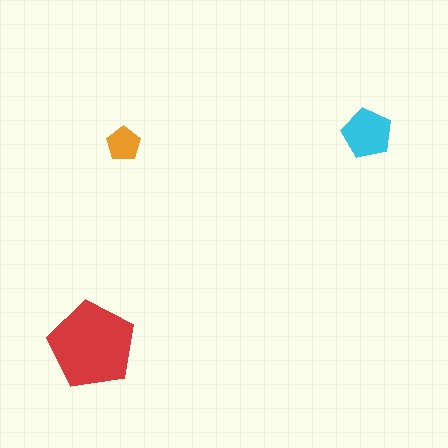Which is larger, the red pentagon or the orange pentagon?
The red one.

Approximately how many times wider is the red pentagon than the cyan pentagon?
About 1.5 times wider.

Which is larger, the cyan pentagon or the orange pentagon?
The cyan one.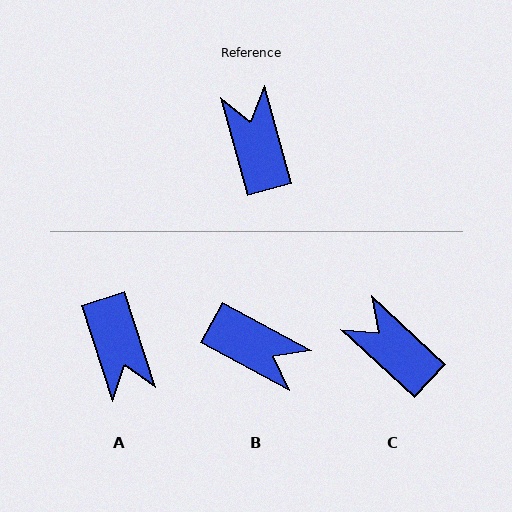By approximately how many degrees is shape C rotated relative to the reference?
Approximately 32 degrees counter-clockwise.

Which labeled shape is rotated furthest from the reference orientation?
A, about 177 degrees away.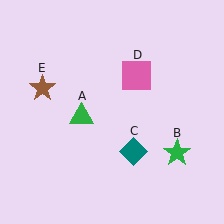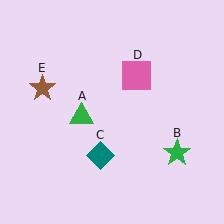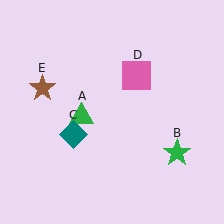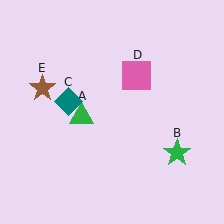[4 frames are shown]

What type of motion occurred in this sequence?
The teal diamond (object C) rotated clockwise around the center of the scene.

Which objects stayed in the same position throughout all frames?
Green triangle (object A) and green star (object B) and pink square (object D) and brown star (object E) remained stationary.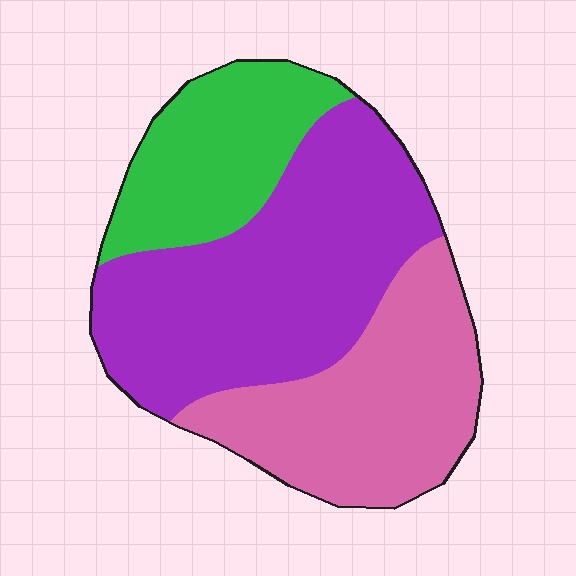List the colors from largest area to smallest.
From largest to smallest: purple, pink, green.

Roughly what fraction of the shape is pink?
Pink covers roughly 30% of the shape.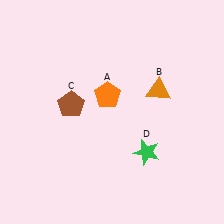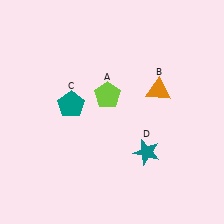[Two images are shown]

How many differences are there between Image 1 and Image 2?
There are 3 differences between the two images.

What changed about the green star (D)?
In Image 1, D is green. In Image 2, it changed to teal.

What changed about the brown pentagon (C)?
In Image 1, C is brown. In Image 2, it changed to teal.